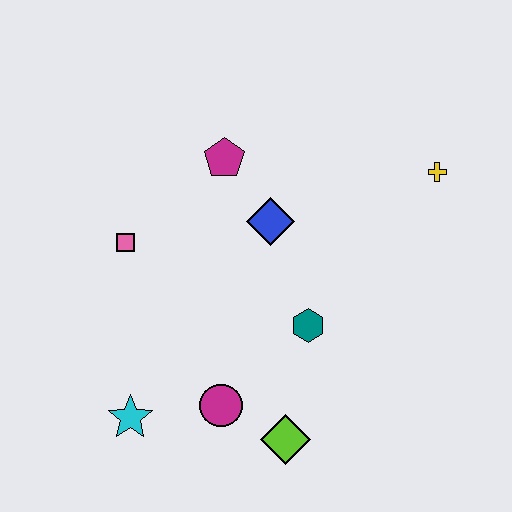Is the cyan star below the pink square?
Yes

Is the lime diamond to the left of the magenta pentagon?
No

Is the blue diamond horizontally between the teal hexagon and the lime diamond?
No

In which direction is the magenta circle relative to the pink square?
The magenta circle is below the pink square.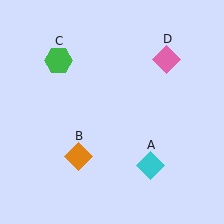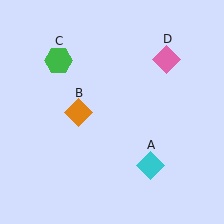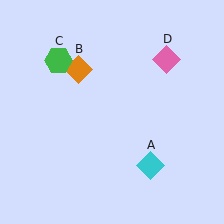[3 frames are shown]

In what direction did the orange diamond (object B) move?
The orange diamond (object B) moved up.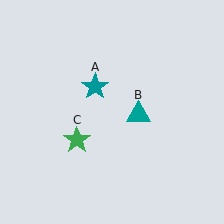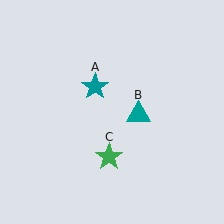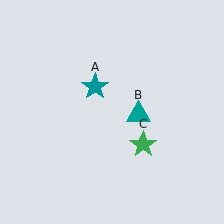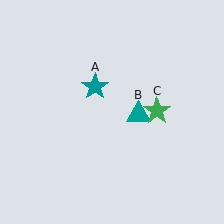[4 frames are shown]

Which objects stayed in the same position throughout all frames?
Teal star (object A) and teal triangle (object B) remained stationary.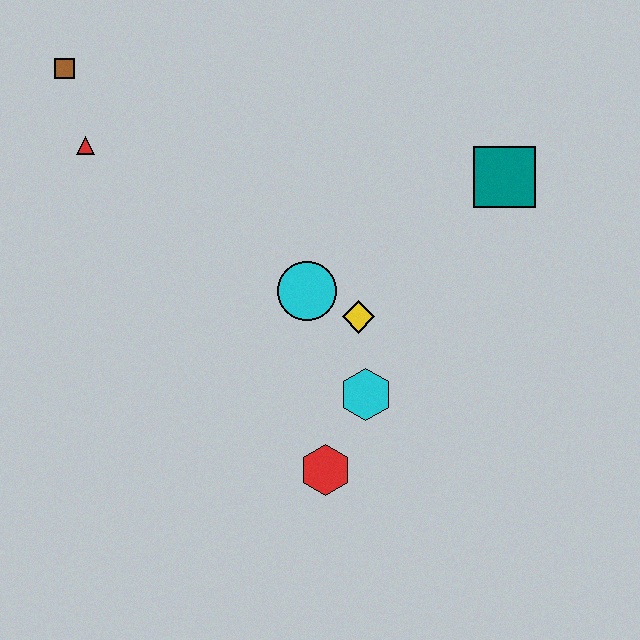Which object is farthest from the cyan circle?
The brown square is farthest from the cyan circle.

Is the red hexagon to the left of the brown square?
No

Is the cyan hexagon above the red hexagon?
Yes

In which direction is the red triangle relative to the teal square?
The red triangle is to the left of the teal square.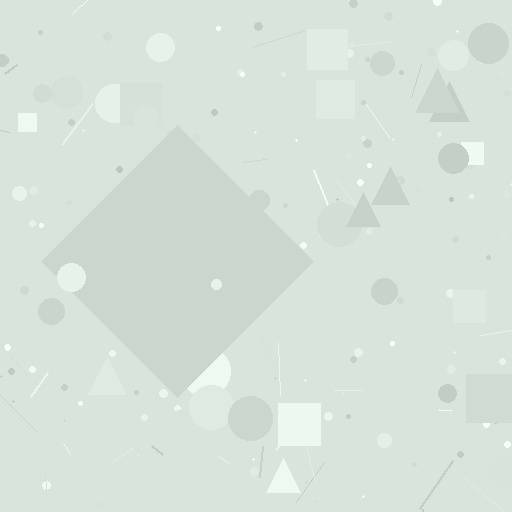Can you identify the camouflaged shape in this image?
The camouflaged shape is a diamond.